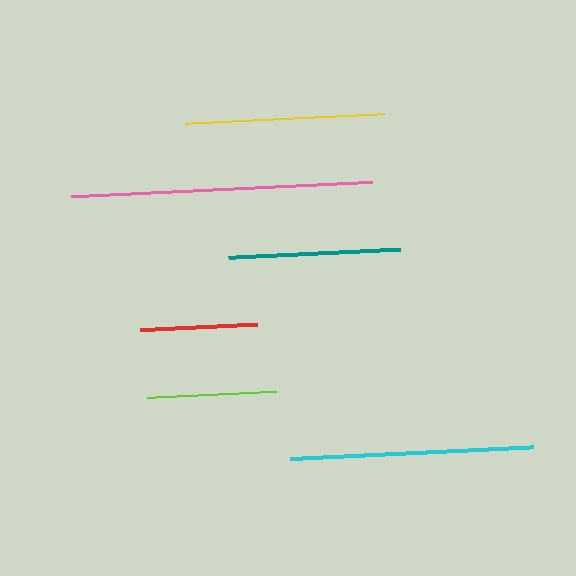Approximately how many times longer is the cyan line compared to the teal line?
The cyan line is approximately 1.4 times the length of the teal line.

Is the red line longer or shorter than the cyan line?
The cyan line is longer than the red line.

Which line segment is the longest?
The pink line is the longest at approximately 301 pixels.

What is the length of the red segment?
The red segment is approximately 117 pixels long.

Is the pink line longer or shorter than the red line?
The pink line is longer than the red line.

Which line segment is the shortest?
The red line is the shortest at approximately 117 pixels.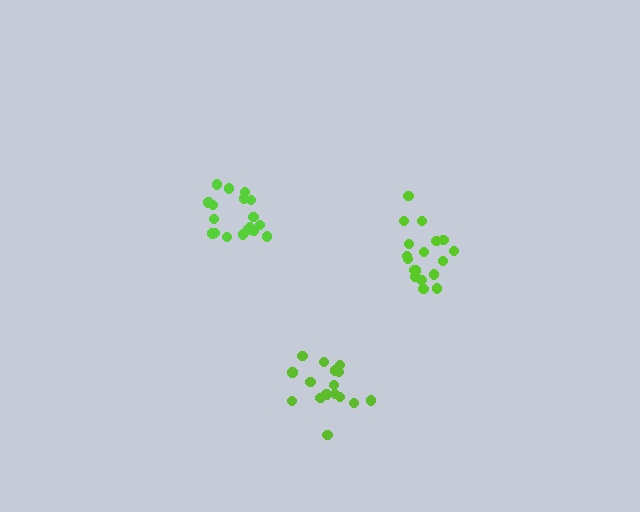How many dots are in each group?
Group 1: 18 dots, Group 2: 18 dots, Group 3: 16 dots (52 total).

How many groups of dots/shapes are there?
There are 3 groups.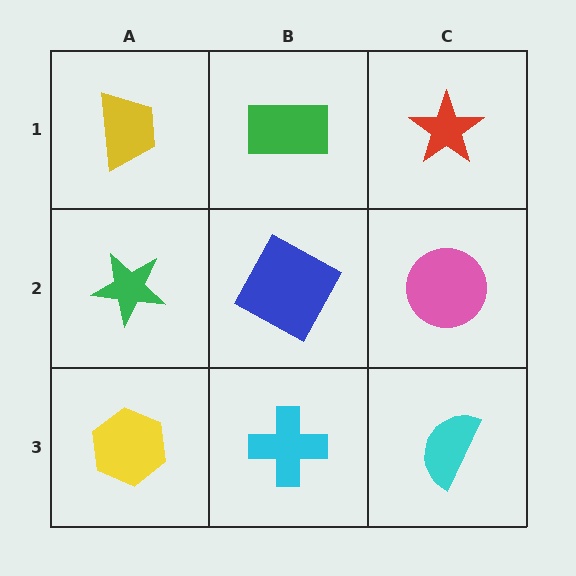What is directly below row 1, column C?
A pink circle.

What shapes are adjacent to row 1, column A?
A green star (row 2, column A), a green rectangle (row 1, column B).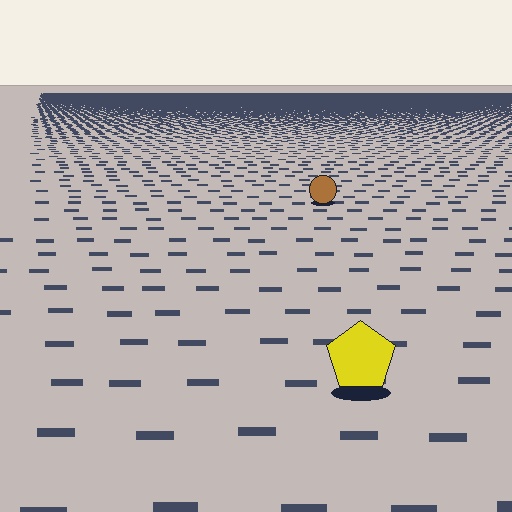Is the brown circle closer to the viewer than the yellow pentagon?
No. The yellow pentagon is closer — you can tell from the texture gradient: the ground texture is coarser near it.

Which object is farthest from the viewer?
The brown circle is farthest from the viewer. It appears smaller and the ground texture around it is denser.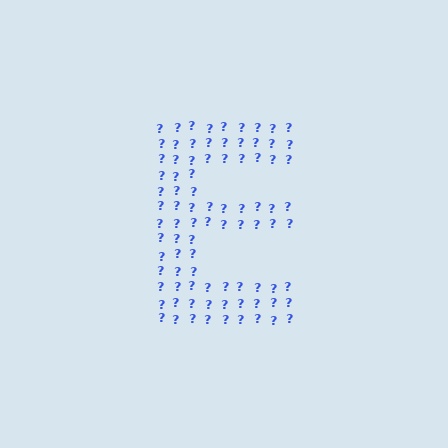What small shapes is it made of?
It is made of small question marks.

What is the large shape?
The large shape is the letter E.